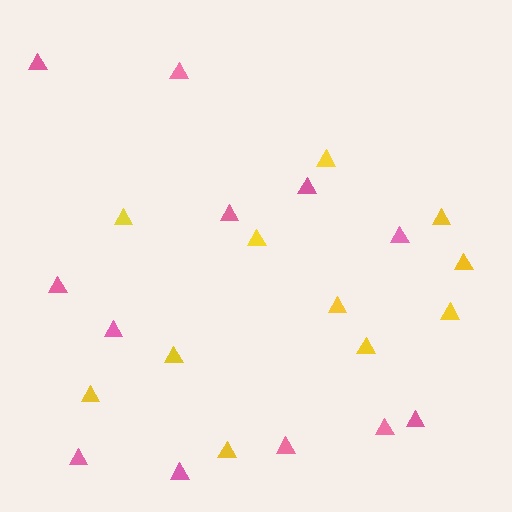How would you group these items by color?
There are 2 groups: one group of yellow triangles (11) and one group of pink triangles (12).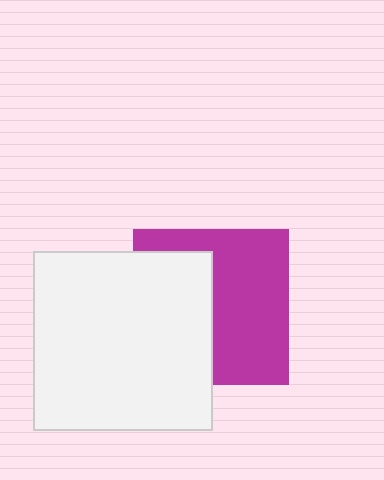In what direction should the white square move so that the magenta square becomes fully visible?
The white square should move left. That is the shortest direction to clear the overlap and leave the magenta square fully visible.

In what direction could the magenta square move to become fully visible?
The magenta square could move right. That would shift it out from behind the white square entirely.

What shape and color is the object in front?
The object in front is a white square.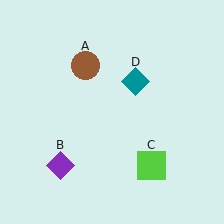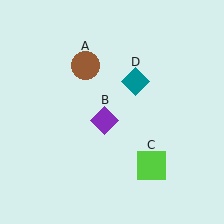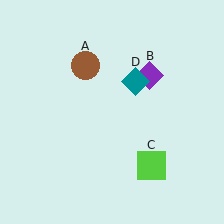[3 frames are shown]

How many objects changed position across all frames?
1 object changed position: purple diamond (object B).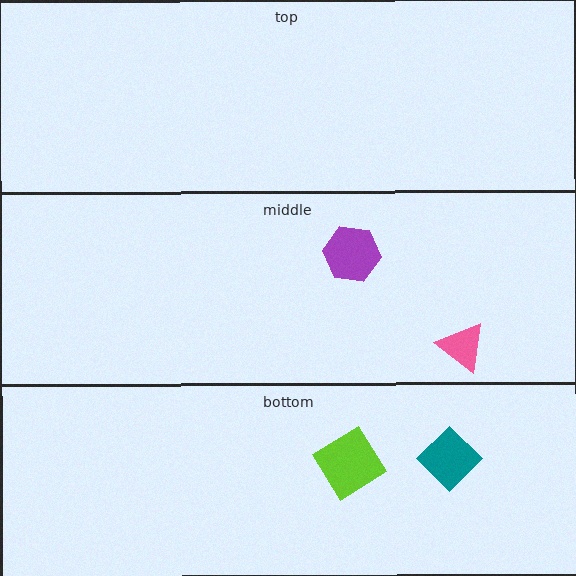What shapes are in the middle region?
The purple hexagon, the pink triangle.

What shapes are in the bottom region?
The teal diamond, the lime diamond.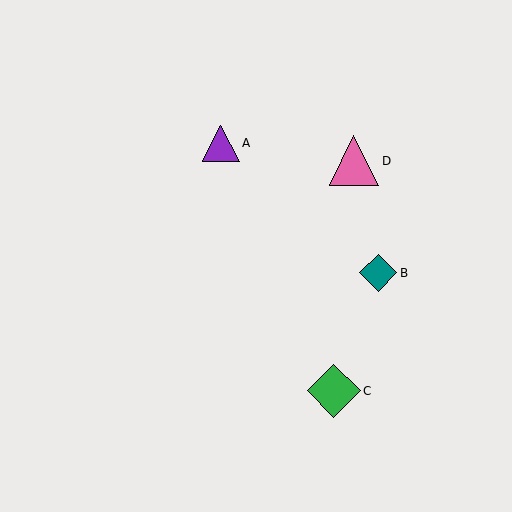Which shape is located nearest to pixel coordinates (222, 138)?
The purple triangle (labeled A) at (221, 143) is nearest to that location.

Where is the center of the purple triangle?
The center of the purple triangle is at (221, 143).